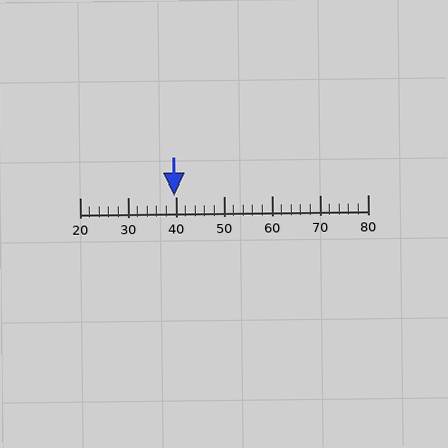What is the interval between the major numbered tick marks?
The major tick marks are spaced 10 units apart.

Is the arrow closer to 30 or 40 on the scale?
The arrow is closer to 40.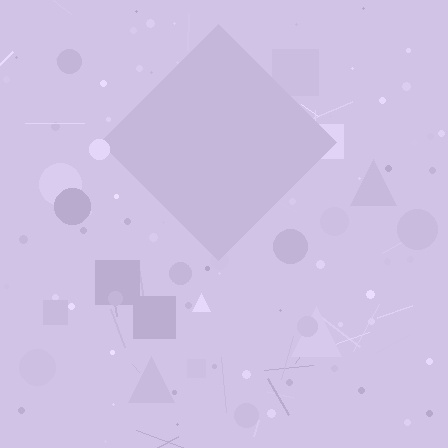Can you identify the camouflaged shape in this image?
The camouflaged shape is a diamond.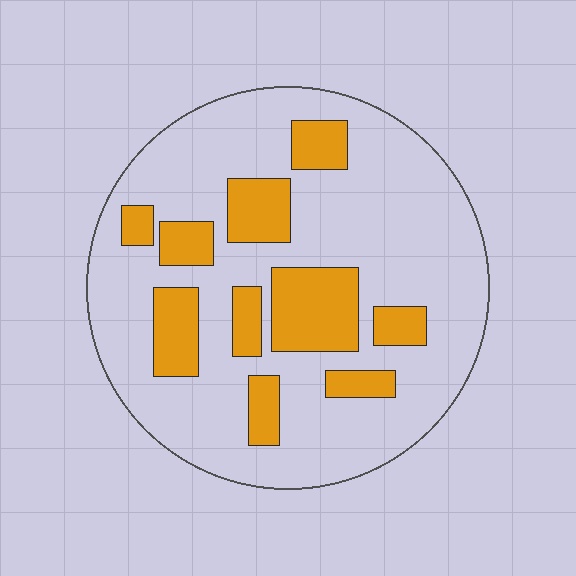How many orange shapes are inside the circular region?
10.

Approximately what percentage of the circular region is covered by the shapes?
Approximately 25%.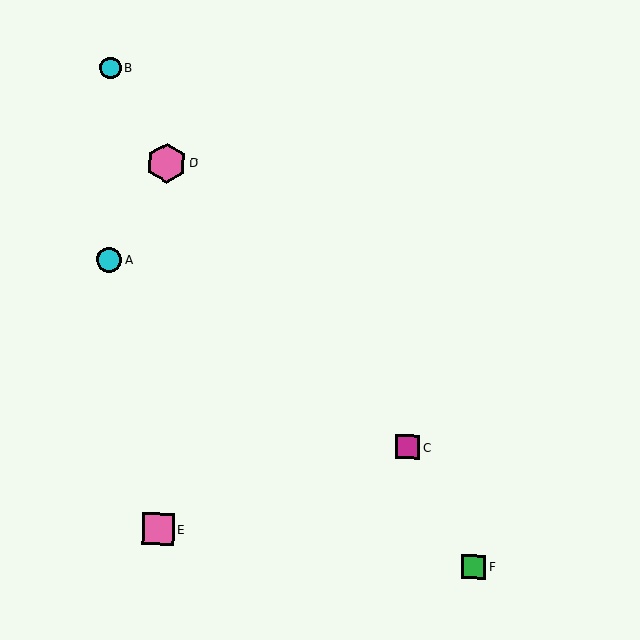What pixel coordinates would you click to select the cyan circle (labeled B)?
Click at (111, 68) to select the cyan circle B.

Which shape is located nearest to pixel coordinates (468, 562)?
The green square (labeled F) at (474, 567) is nearest to that location.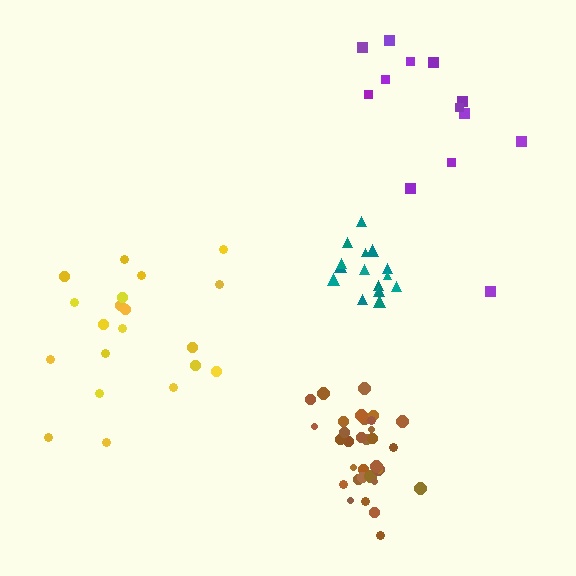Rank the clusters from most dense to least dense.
brown, teal, yellow, purple.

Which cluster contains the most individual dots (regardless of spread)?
Brown (35).